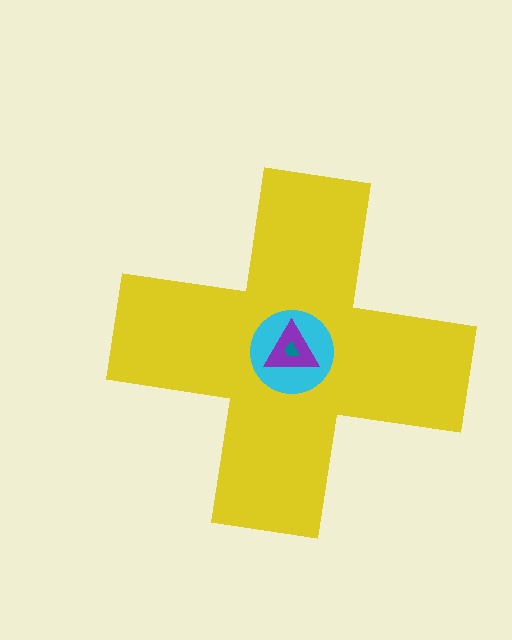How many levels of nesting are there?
4.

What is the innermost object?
The teal trapezoid.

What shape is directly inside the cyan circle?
The purple triangle.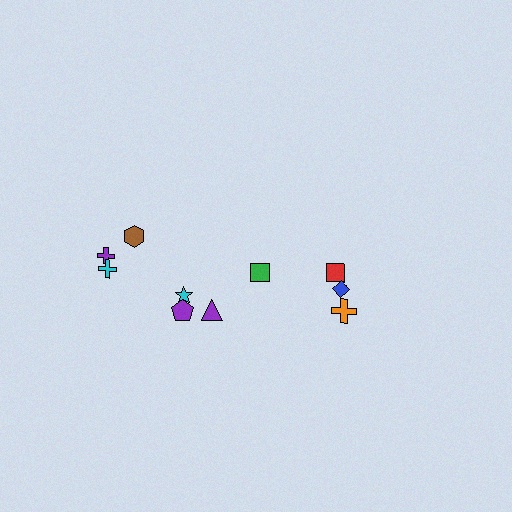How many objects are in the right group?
There are 4 objects.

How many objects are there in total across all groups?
There are 10 objects.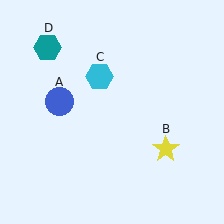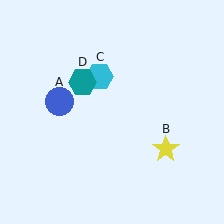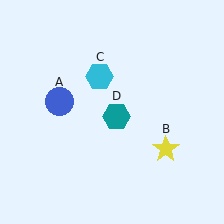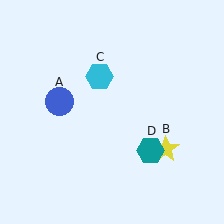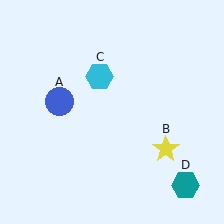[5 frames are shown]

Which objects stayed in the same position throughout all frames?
Blue circle (object A) and yellow star (object B) and cyan hexagon (object C) remained stationary.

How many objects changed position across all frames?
1 object changed position: teal hexagon (object D).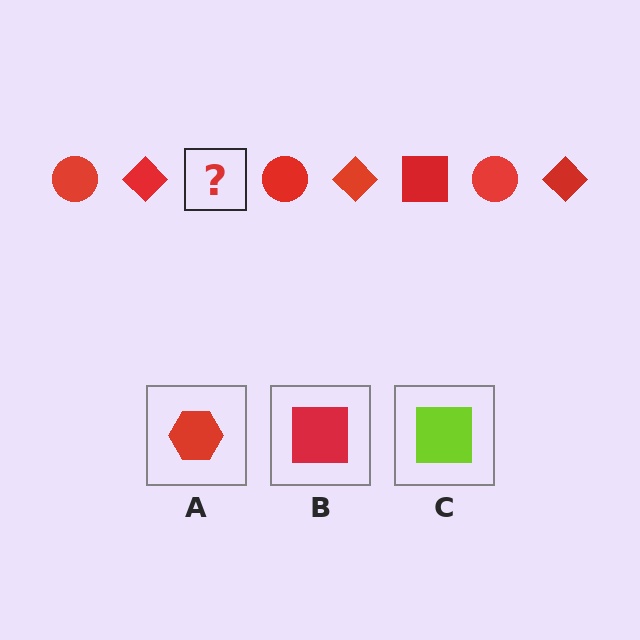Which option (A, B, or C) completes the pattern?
B.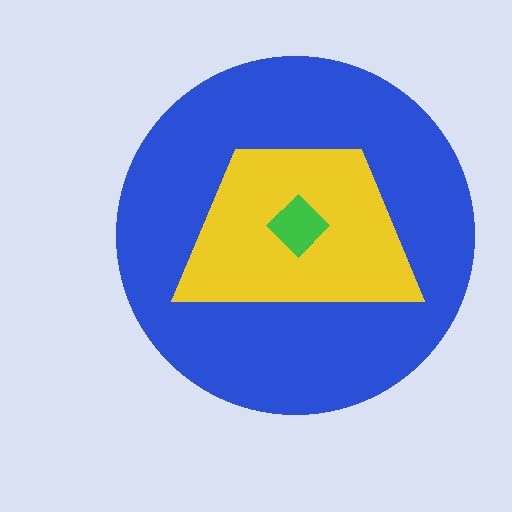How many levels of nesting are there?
3.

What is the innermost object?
The green diamond.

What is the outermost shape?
The blue circle.